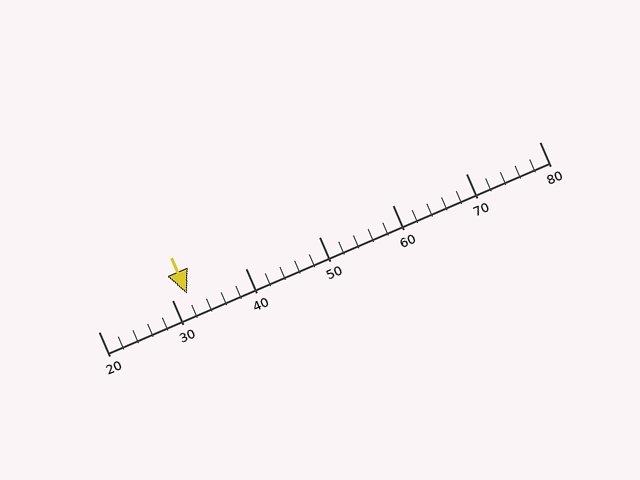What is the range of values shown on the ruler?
The ruler shows values from 20 to 80.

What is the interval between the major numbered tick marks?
The major tick marks are spaced 10 units apart.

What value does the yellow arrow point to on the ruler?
The yellow arrow points to approximately 32.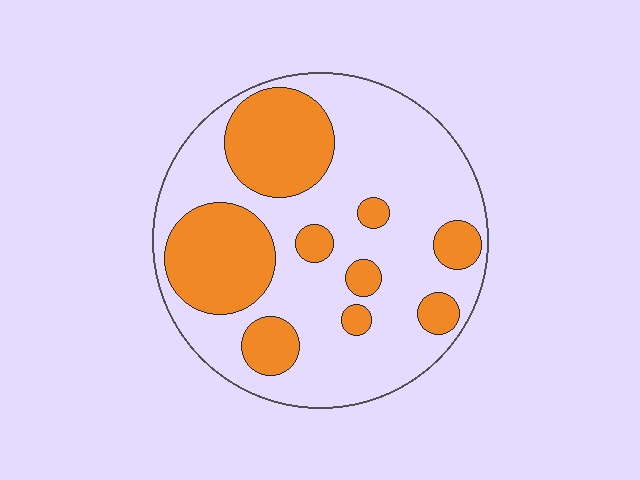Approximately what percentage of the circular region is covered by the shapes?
Approximately 35%.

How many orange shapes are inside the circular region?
9.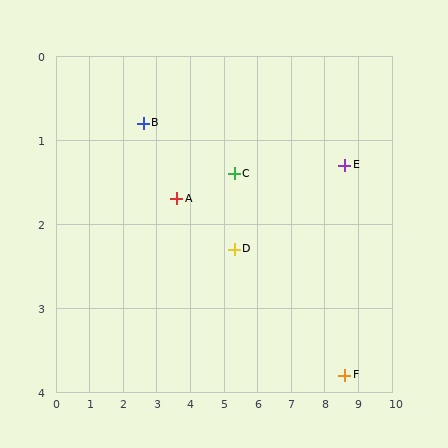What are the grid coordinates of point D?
Point D is at approximately (5.3, 2.3).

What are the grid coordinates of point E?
Point E is at approximately (8.6, 1.3).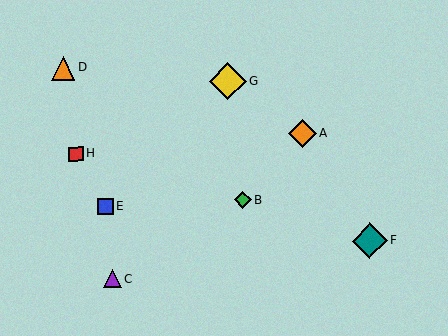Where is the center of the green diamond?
The center of the green diamond is at (243, 199).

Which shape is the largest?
The yellow diamond (labeled G) is the largest.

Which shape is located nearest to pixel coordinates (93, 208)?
The blue square (labeled E) at (106, 207) is nearest to that location.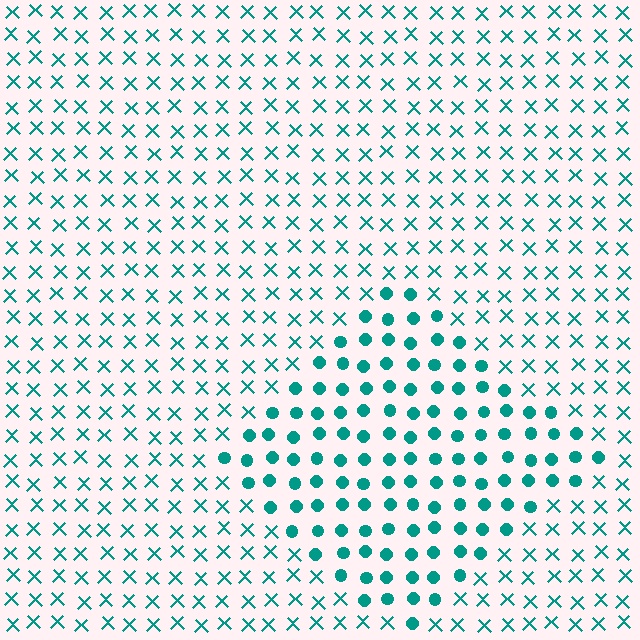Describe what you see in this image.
The image is filled with small teal elements arranged in a uniform grid. A diamond-shaped region contains circles, while the surrounding area contains X marks. The boundary is defined purely by the change in element shape.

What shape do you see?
I see a diamond.